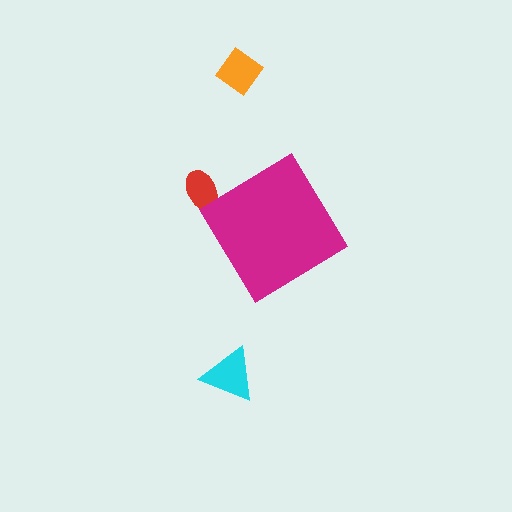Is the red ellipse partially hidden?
Yes, the red ellipse is partially hidden behind the magenta diamond.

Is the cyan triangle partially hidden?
No, the cyan triangle is fully visible.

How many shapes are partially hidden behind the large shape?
1 shape is partially hidden.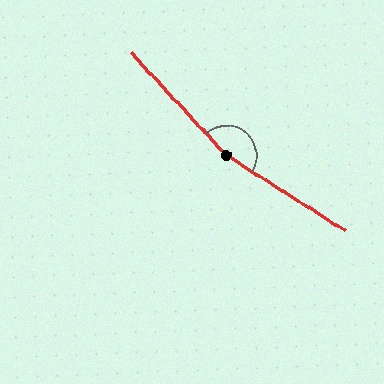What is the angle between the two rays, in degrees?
Approximately 165 degrees.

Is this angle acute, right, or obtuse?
It is obtuse.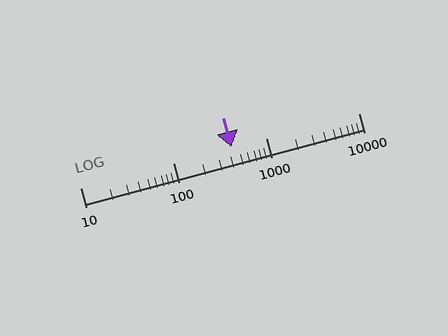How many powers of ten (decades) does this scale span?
The scale spans 3 decades, from 10 to 10000.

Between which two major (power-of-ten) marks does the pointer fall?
The pointer is between 100 and 1000.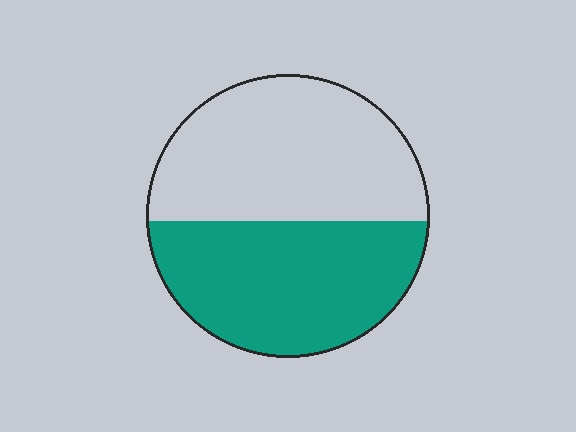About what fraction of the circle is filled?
About one half (1/2).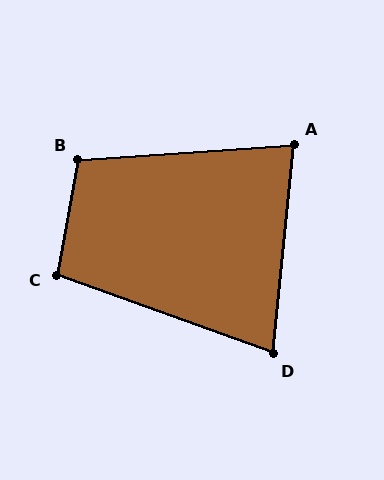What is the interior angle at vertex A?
Approximately 80 degrees (acute).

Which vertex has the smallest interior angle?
D, at approximately 76 degrees.